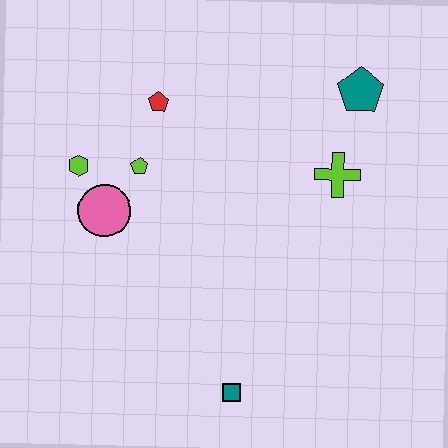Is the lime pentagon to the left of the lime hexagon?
No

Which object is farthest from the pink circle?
The teal pentagon is farthest from the pink circle.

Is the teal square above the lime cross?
No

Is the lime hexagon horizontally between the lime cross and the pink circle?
No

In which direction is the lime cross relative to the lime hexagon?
The lime cross is to the right of the lime hexagon.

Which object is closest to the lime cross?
The teal pentagon is closest to the lime cross.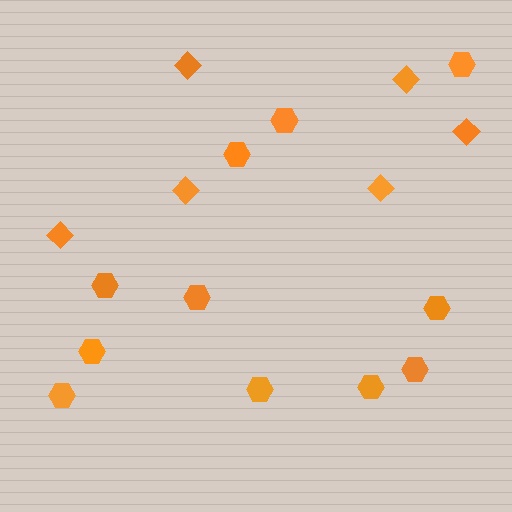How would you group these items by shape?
There are 2 groups: one group of diamonds (6) and one group of hexagons (11).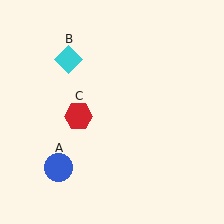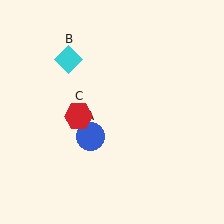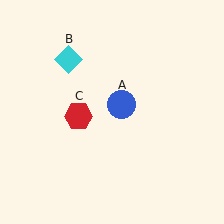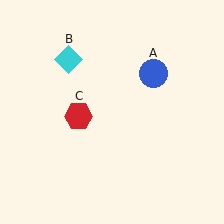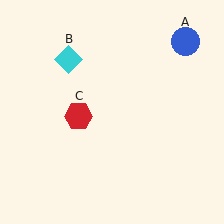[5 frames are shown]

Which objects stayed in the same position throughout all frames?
Cyan diamond (object B) and red hexagon (object C) remained stationary.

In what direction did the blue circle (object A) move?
The blue circle (object A) moved up and to the right.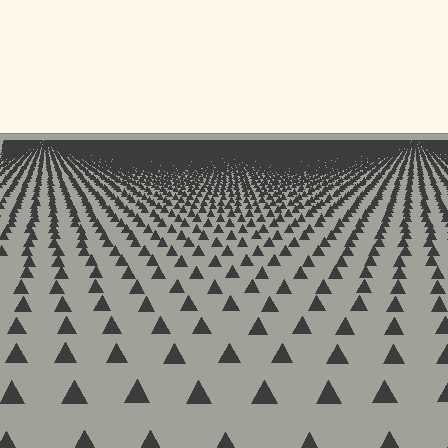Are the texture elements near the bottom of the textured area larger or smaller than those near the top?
Larger. Near the bottom, elements are closer to the viewer and appear at a bigger on-screen size.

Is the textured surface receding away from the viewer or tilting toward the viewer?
The surface is receding away from the viewer. Texture elements get smaller and denser toward the top.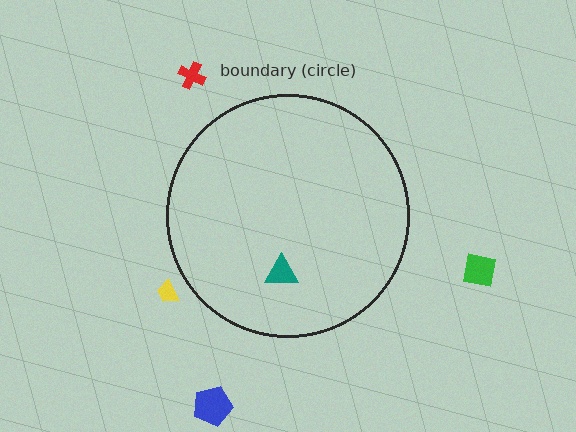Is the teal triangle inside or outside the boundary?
Inside.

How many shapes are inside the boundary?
1 inside, 4 outside.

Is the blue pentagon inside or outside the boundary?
Outside.